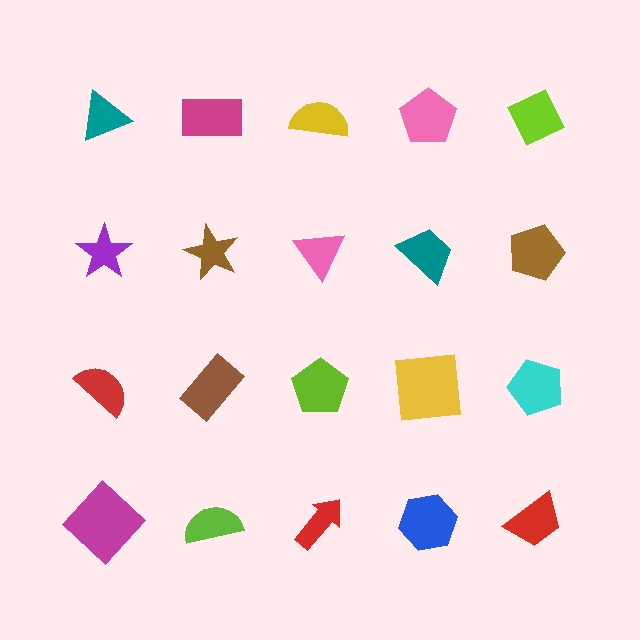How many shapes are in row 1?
5 shapes.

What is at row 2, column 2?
A brown star.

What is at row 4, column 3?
A red arrow.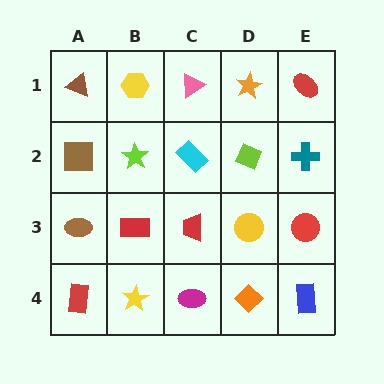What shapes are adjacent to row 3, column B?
A lime star (row 2, column B), a yellow star (row 4, column B), a brown ellipse (row 3, column A), a red trapezoid (row 3, column C).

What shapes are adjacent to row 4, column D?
A yellow circle (row 3, column D), a magenta ellipse (row 4, column C), a blue rectangle (row 4, column E).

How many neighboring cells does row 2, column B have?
4.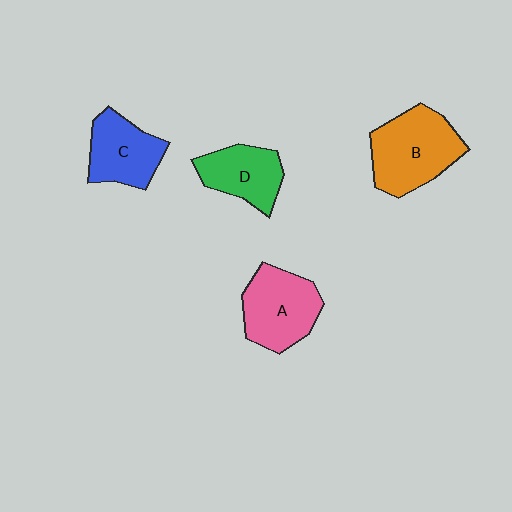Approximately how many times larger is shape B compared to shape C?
Approximately 1.4 times.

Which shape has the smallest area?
Shape D (green).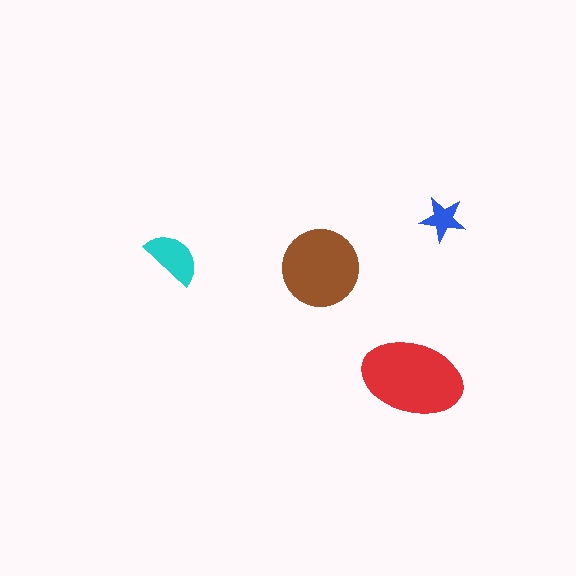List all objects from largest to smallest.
The red ellipse, the brown circle, the cyan semicircle, the blue star.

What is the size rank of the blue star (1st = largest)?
4th.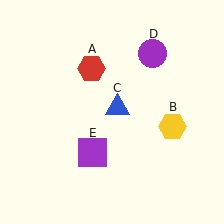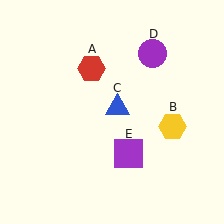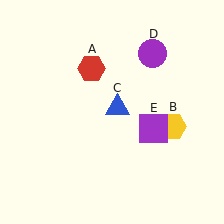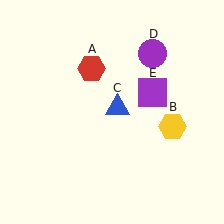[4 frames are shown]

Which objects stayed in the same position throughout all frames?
Red hexagon (object A) and yellow hexagon (object B) and blue triangle (object C) and purple circle (object D) remained stationary.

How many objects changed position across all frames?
1 object changed position: purple square (object E).